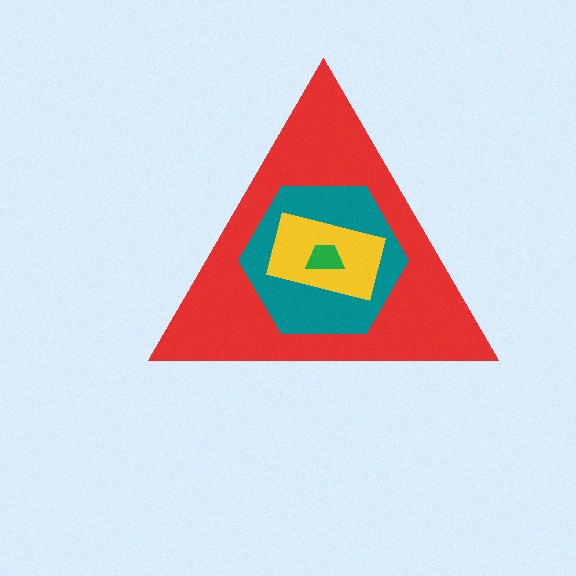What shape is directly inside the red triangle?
The teal hexagon.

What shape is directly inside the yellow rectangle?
The green trapezoid.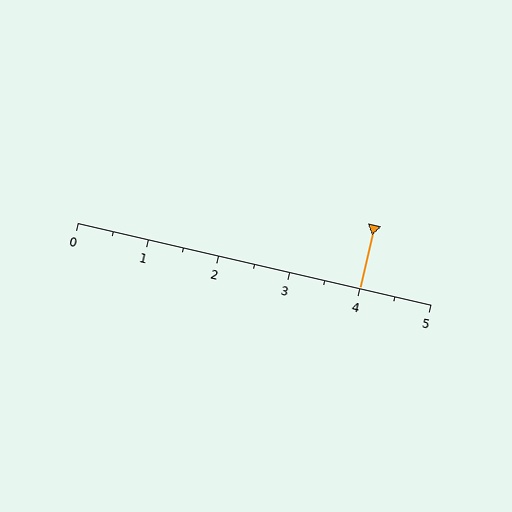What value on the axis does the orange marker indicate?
The marker indicates approximately 4.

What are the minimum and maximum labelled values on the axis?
The axis runs from 0 to 5.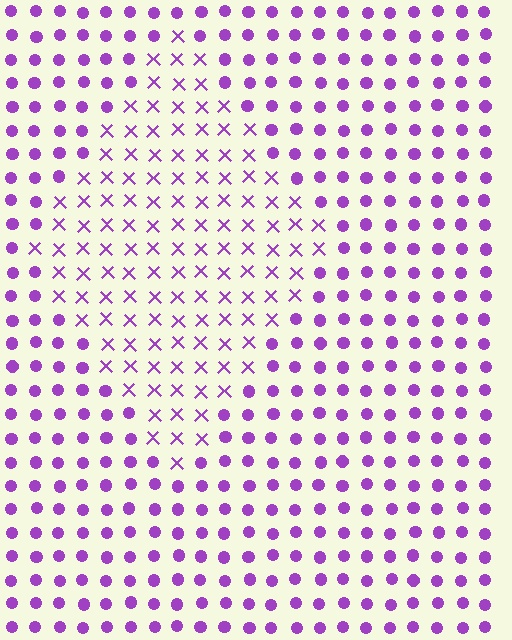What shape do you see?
I see a diamond.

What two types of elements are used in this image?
The image uses X marks inside the diamond region and circles outside it.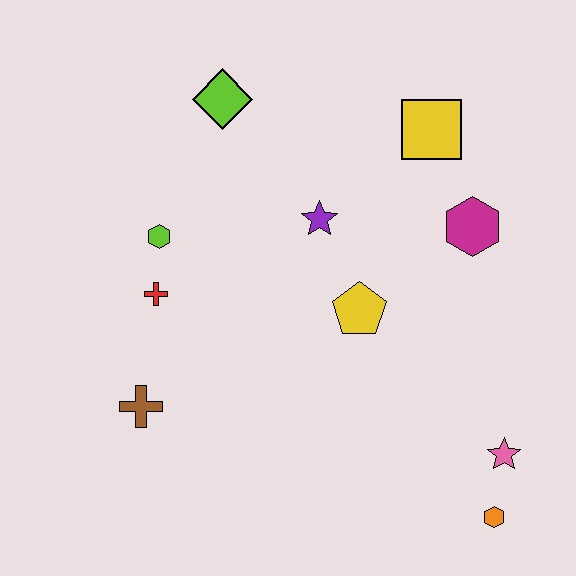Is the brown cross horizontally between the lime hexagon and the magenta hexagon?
No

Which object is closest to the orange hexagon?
The pink star is closest to the orange hexagon.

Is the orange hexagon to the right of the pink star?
No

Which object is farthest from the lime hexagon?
The orange hexagon is farthest from the lime hexagon.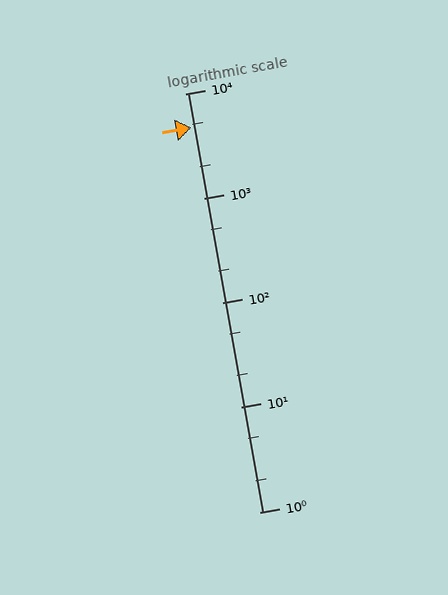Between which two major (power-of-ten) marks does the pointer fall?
The pointer is between 1000 and 10000.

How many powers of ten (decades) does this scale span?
The scale spans 4 decades, from 1 to 10000.